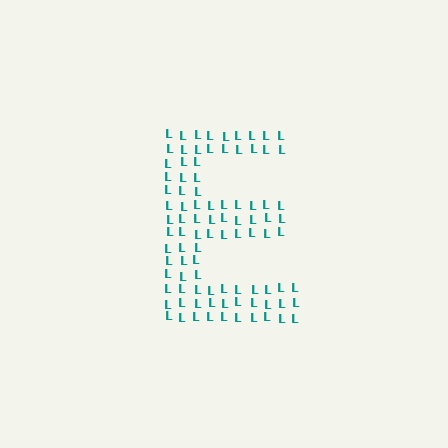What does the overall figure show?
The overall figure shows the letter E.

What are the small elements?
The small elements are letter L's.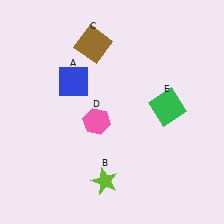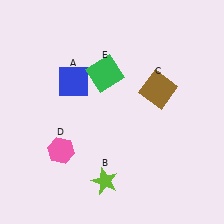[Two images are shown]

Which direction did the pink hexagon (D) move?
The pink hexagon (D) moved left.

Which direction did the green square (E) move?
The green square (E) moved left.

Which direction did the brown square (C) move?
The brown square (C) moved right.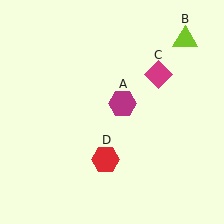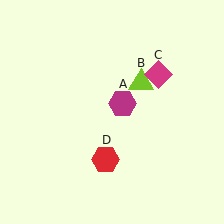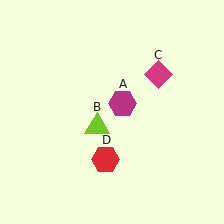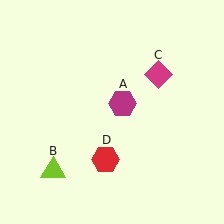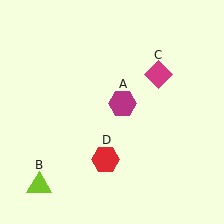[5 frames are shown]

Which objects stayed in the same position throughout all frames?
Magenta hexagon (object A) and magenta diamond (object C) and red hexagon (object D) remained stationary.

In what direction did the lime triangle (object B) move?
The lime triangle (object B) moved down and to the left.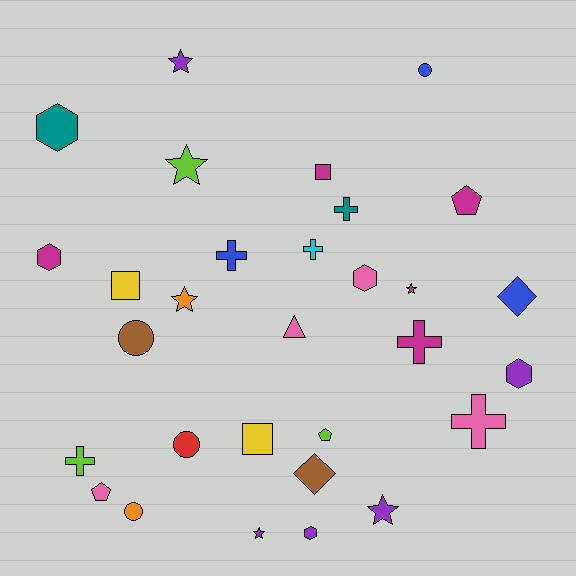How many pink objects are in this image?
There are 4 pink objects.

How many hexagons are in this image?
There are 5 hexagons.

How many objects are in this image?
There are 30 objects.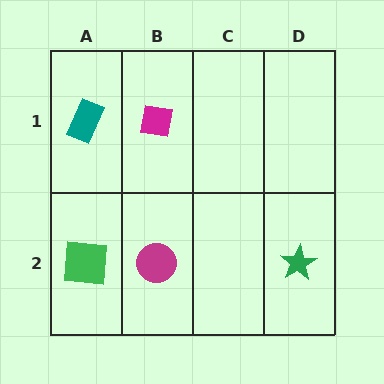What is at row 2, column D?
A green star.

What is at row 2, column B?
A magenta circle.